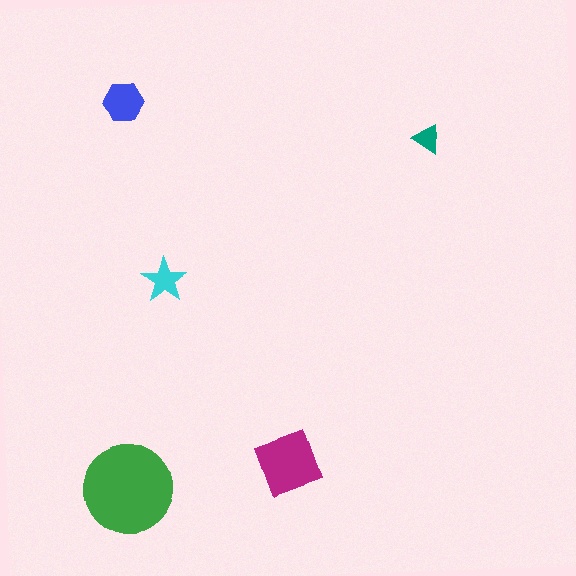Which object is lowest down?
The green circle is bottommost.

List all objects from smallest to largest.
The teal triangle, the cyan star, the blue hexagon, the magenta diamond, the green circle.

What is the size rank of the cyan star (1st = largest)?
4th.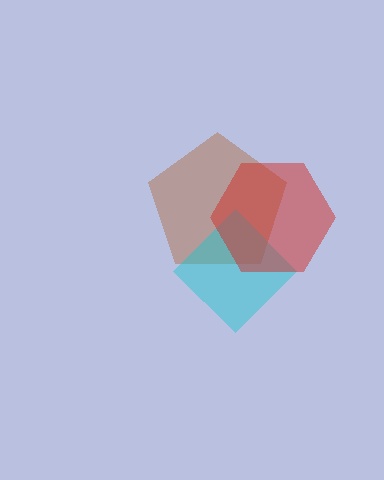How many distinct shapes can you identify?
There are 3 distinct shapes: a brown pentagon, a cyan diamond, a red hexagon.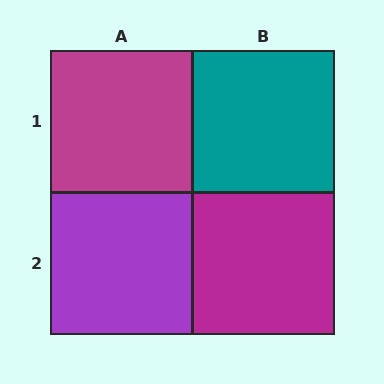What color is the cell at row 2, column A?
Purple.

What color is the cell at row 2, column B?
Magenta.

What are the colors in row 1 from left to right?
Magenta, teal.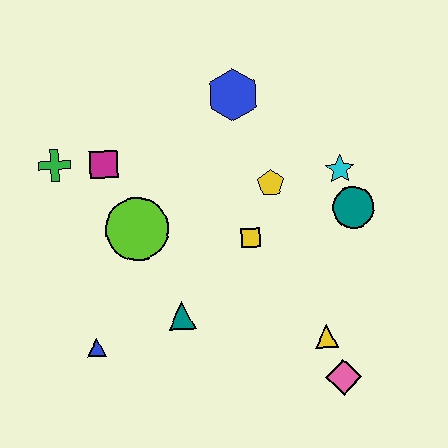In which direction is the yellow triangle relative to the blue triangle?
The yellow triangle is to the right of the blue triangle.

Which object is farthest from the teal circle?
The green cross is farthest from the teal circle.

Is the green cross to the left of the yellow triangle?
Yes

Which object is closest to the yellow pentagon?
The yellow square is closest to the yellow pentagon.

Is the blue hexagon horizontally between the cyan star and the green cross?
Yes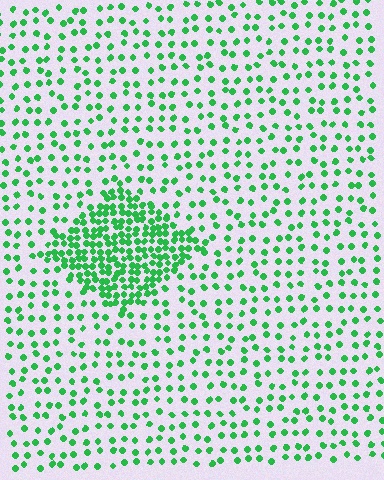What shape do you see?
I see a diamond.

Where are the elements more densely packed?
The elements are more densely packed inside the diamond boundary.